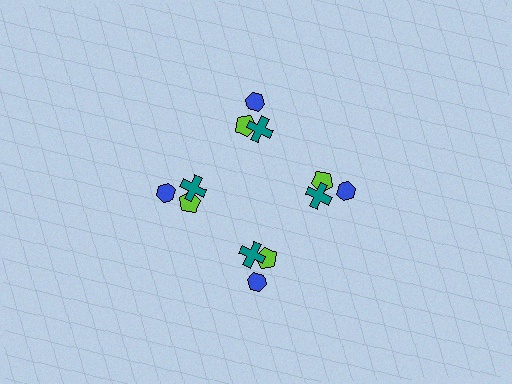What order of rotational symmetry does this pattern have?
This pattern has 4-fold rotational symmetry.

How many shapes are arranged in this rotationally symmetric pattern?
There are 12 shapes, arranged in 4 groups of 3.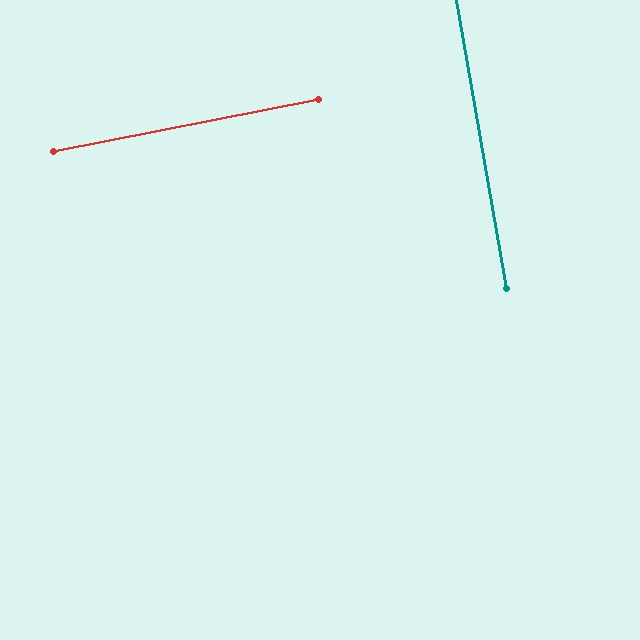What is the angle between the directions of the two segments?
Approximately 89 degrees.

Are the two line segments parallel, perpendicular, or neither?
Perpendicular — they meet at approximately 89°.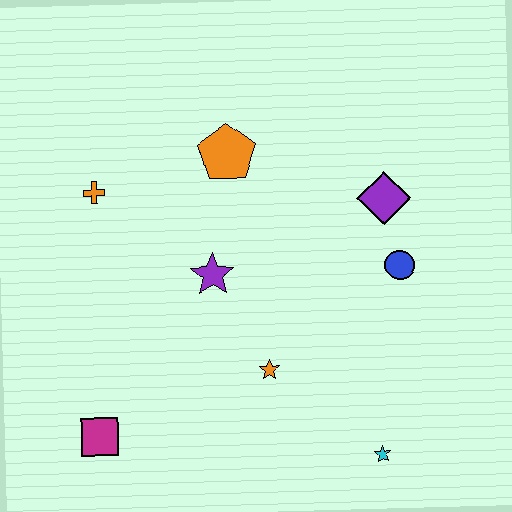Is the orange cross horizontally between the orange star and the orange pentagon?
No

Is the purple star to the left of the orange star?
Yes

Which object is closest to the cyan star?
The orange star is closest to the cyan star.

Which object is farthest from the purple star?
The cyan star is farthest from the purple star.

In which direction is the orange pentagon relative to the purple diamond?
The orange pentagon is to the left of the purple diamond.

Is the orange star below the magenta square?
No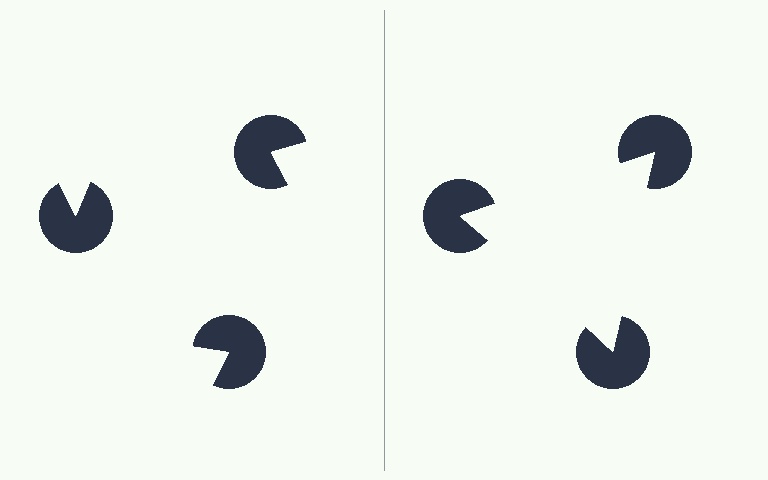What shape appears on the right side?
An illusory triangle.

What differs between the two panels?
The pac-man discs are positioned identically on both sides; only the wedge orientations differ. On the right they align to a triangle; on the left they are misaligned.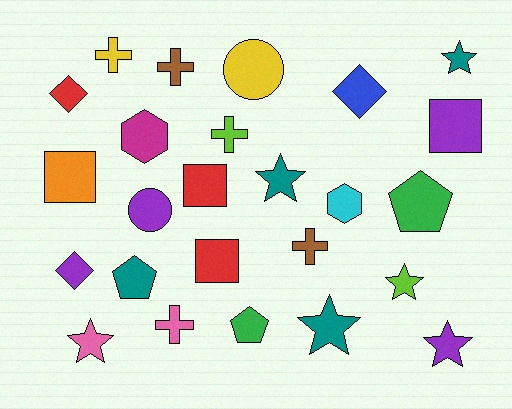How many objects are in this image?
There are 25 objects.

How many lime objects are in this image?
There are 2 lime objects.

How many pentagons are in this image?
There are 3 pentagons.